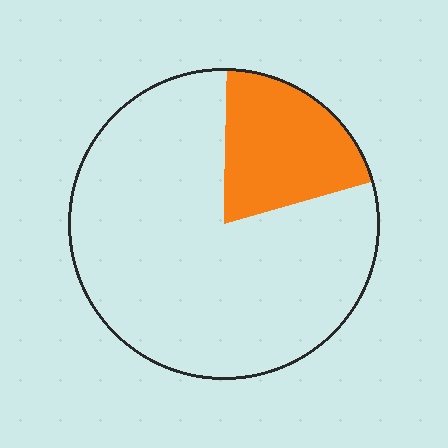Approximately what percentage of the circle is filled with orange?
Approximately 20%.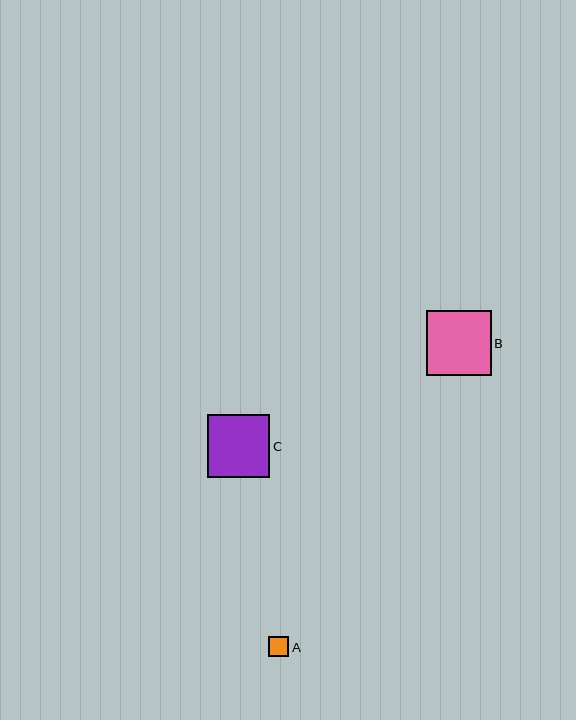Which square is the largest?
Square B is the largest with a size of approximately 65 pixels.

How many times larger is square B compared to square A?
Square B is approximately 3.2 times the size of square A.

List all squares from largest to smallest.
From largest to smallest: B, C, A.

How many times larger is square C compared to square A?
Square C is approximately 3.1 times the size of square A.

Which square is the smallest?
Square A is the smallest with a size of approximately 20 pixels.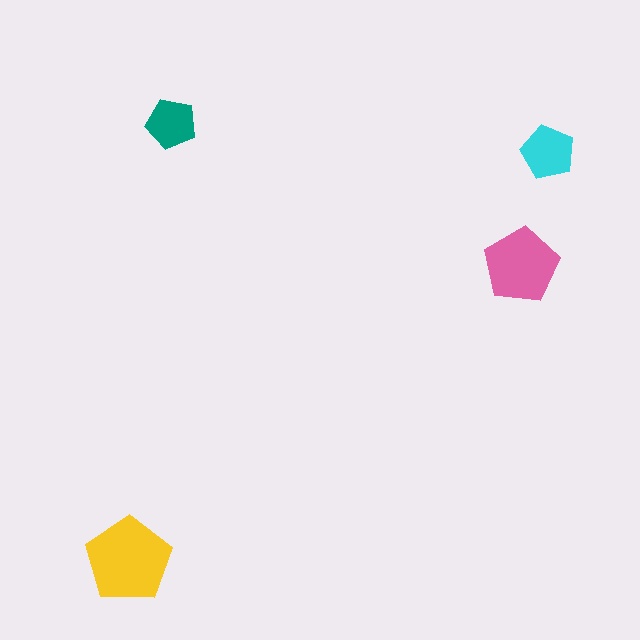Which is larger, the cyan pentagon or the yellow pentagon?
The yellow one.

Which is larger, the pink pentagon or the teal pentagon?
The pink one.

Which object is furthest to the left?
The yellow pentagon is leftmost.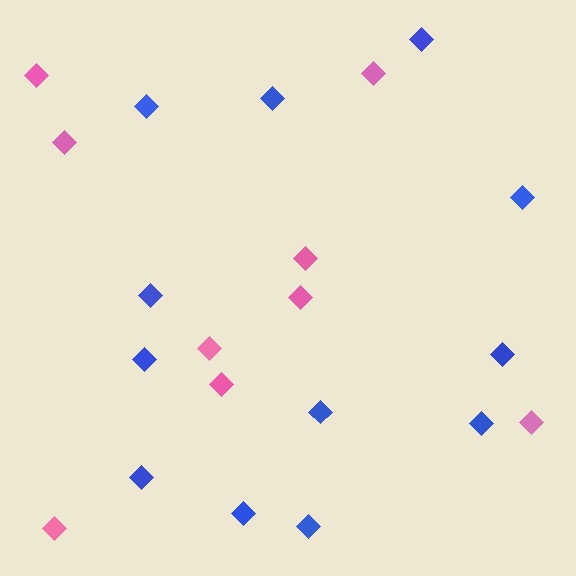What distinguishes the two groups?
There are 2 groups: one group of pink diamonds (9) and one group of blue diamonds (12).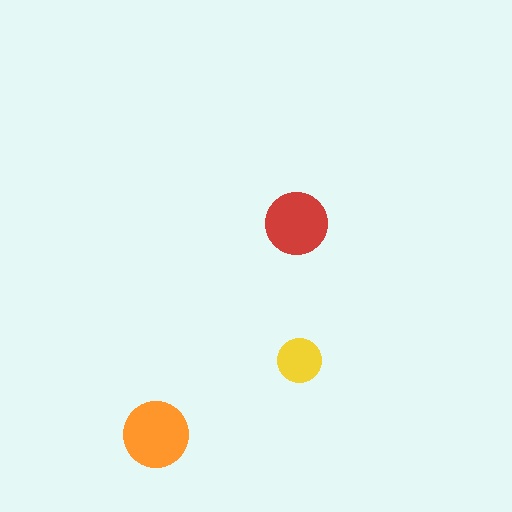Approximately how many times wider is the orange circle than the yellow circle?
About 1.5 times wider.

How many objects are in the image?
There are 3 objects in the image.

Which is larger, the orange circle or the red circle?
The orange one.